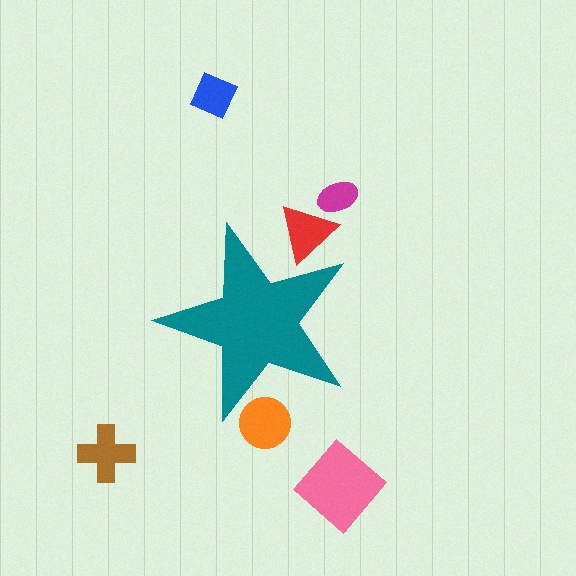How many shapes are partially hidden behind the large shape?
2 shapes are partially hidden.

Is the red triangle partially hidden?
Yes, the red triangle is partially hidden behind the teal star.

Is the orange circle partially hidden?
Yes, the orange circle is partially hidden behind the teal star.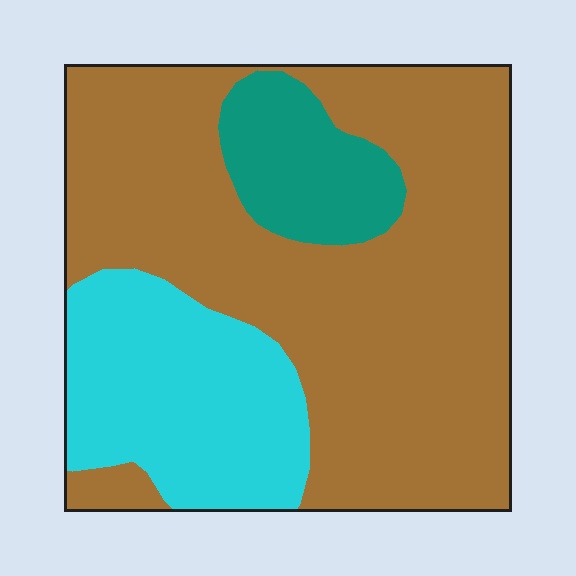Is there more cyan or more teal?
Cyan.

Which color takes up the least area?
Teal, at roughly 10%.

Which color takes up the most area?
Brown, at roughly 65%.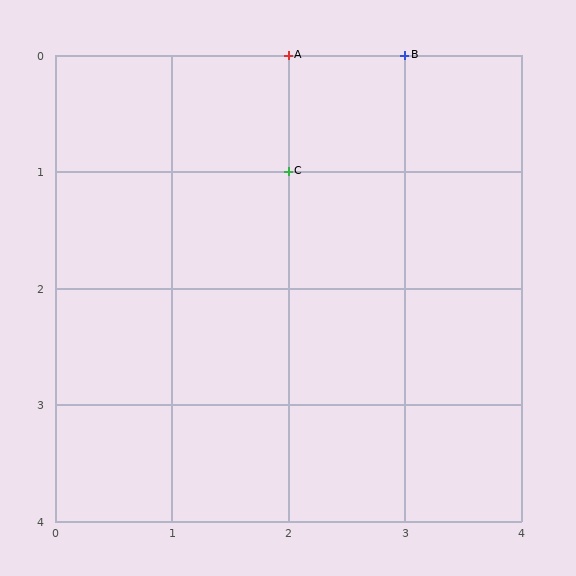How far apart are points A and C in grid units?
Points A and C are 1 row apart.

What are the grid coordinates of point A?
Point A is at grid coordinates (2, 0).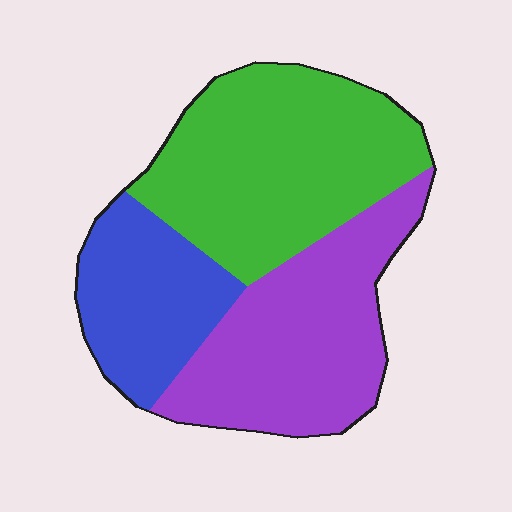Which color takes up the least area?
Blue, at roughly 20%.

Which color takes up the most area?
Green, at roughly 40%.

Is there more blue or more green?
Green.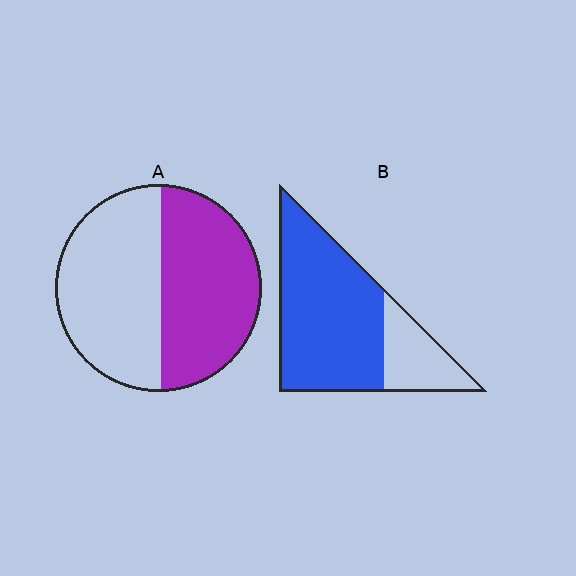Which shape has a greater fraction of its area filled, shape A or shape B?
Shape B.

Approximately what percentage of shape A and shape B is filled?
A is approximately 50% and B is approximately 75%.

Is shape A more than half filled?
Roughly half.